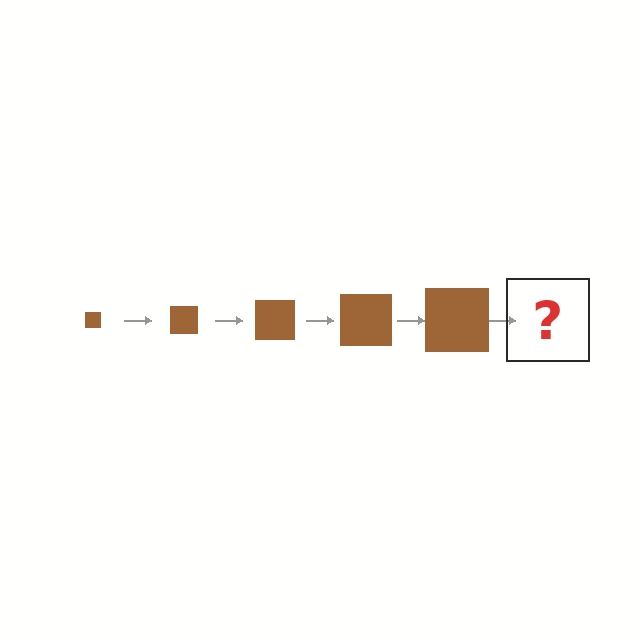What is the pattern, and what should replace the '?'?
The pattern is that the square gets progressively larger each step. The '?' should be a brown square, larger than the previous one.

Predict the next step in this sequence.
The next step is a brown square, larger than the previous one.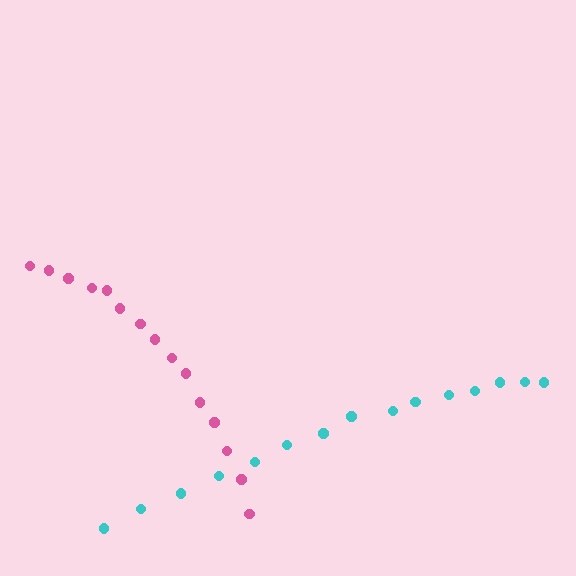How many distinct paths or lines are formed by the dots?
There are 2 distinct paths.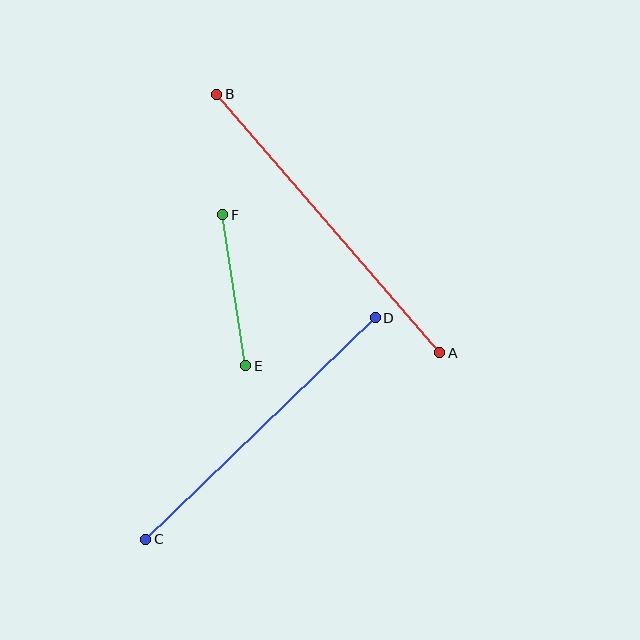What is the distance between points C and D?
The distance is approximately 319 pixels.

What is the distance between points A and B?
The distance is approximately 342 pixels.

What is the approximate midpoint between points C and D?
The midpoint is at approximately (260, 428) pixels.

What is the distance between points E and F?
The distance is approximately 153 pixels.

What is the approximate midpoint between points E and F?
The midpoint is at approximately (234, 290) pixels.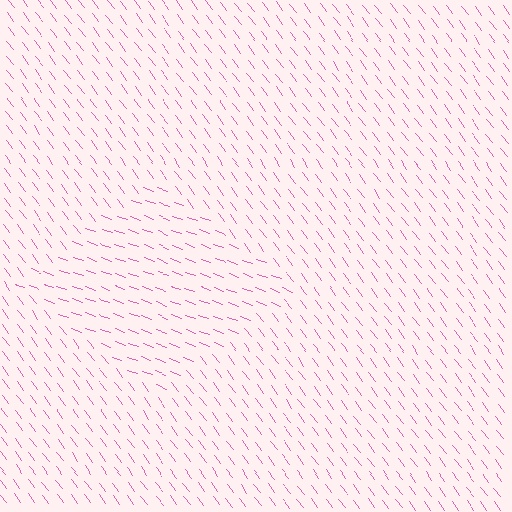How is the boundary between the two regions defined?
The boundary is defined purely by a change in line orientation (approximately 33 degrees difference). All lines are the same color and thickness.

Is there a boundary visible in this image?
Yes, there is a texture boundary formed by a change in line orientation.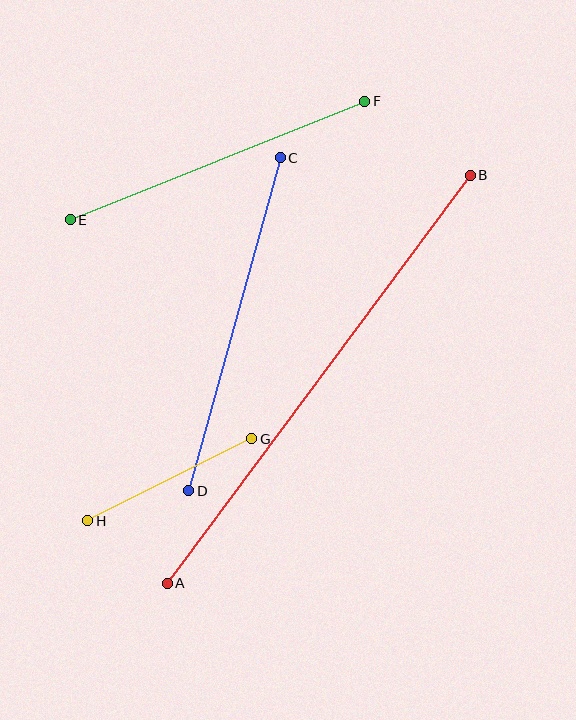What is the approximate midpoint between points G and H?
The midpoint is at approximately (170, 480) pixels.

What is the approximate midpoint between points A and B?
The midpoint is at approximately (319, 379) pixels.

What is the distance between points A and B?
The distance is approximately 508 pixels.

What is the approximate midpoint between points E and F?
The midpoint is at approximately (217, 160) pixels.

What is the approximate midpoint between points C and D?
The midpoint is at approximately (235, 324) pixels.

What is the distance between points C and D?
The distance is approximately 345 pixels.